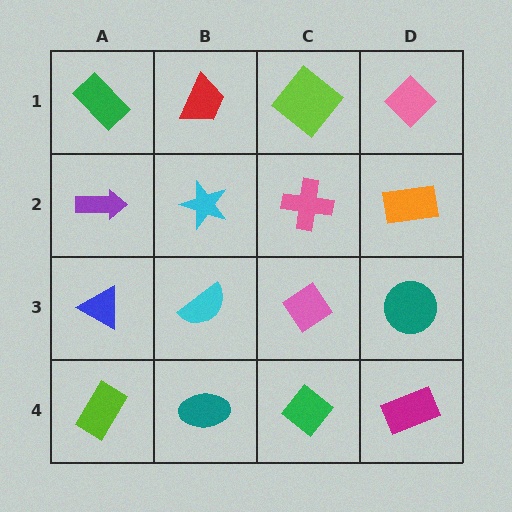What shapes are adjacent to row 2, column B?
A red trapezoid (row 1, column B), a cyan semicircle (row 3, column B), a purple arrow (row 2, column A), a pink cross (row 2, column C).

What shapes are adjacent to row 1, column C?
A pink cross (row 2, column C), a red trapezoid (row 1, column B), a pink diamond (row 1, column D).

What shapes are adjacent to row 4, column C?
A pink diamond (row 3, column C), a teal ellipse (row 4, column B), a magenta rectangle (row 4, column D).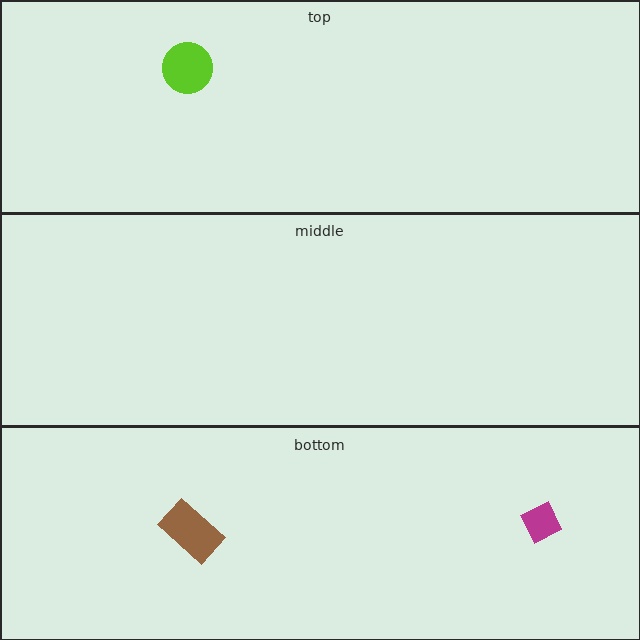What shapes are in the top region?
The lime circle.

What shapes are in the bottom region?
The brown rectangle, the magenta diamond.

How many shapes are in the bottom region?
2.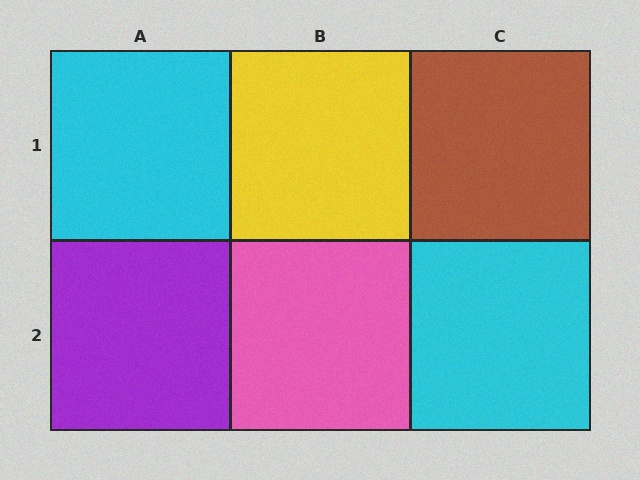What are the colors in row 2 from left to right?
Purple, pink, cyan.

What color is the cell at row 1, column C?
Brown.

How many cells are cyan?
2 cells are cyan.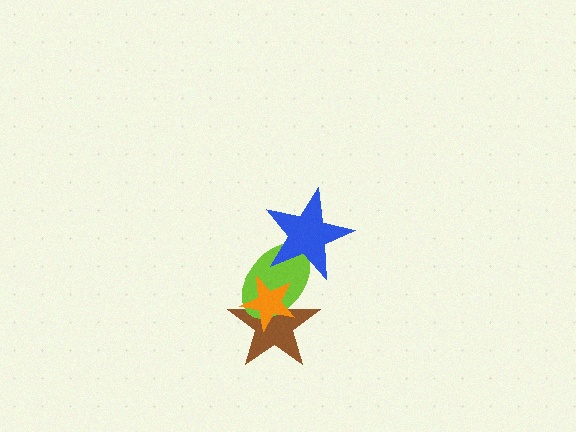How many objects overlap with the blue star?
1 object overlaps with the blue star.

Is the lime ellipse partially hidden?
Yes, it is partially covered by another shape.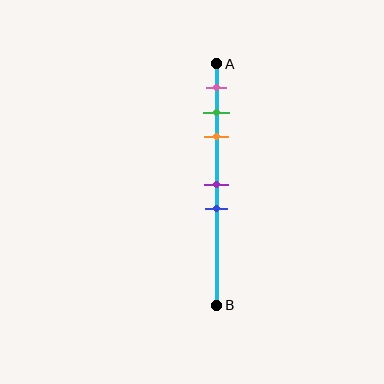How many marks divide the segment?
There are 5 marks dividing the segment.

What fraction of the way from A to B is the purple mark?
The purple mark is approximately 50% (0.5) of the way from A to B.